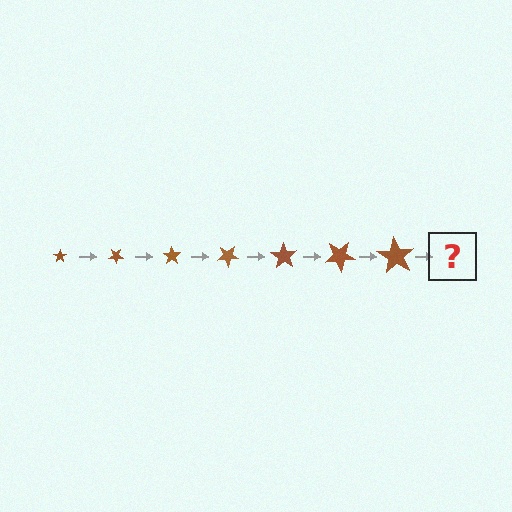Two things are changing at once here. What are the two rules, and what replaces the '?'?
The two rules are that the star grows larger each step and it rotates 35 degrees each step. The '?' should be a star, larger than the previous one and rotated 245 degrees from the start.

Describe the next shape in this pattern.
It should be a star, larger than the previous one and rotated 245 degrees from the start.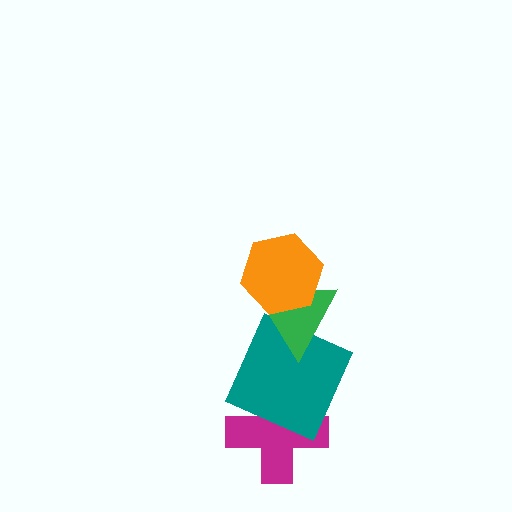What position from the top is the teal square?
The teal square is 3rd from the top.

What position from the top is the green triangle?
The green triangle is 2nd from the top.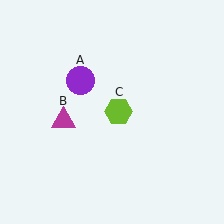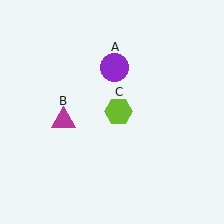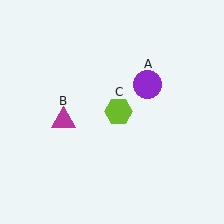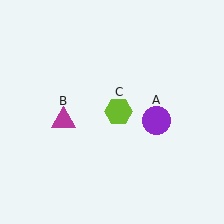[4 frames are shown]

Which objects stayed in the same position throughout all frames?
Magenta triangle (object B) and lime hexagon (object C) remained stationary.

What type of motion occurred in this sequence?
The purple circle (object A) rotated clockwise around the center of the scene.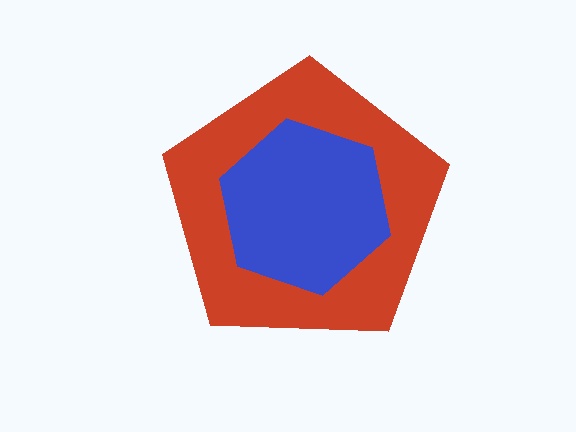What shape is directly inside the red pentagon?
The blue hexagon.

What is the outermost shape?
The red pentagon.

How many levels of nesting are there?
2.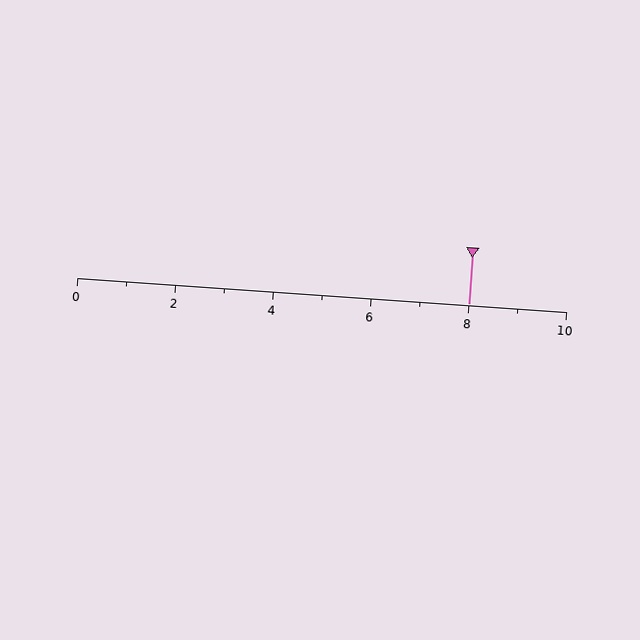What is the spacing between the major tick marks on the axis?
The major ticks are spaced 2 apart.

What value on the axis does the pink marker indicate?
The marker indicates approximately 8.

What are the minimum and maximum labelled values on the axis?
The axis runs from 0 to 10.